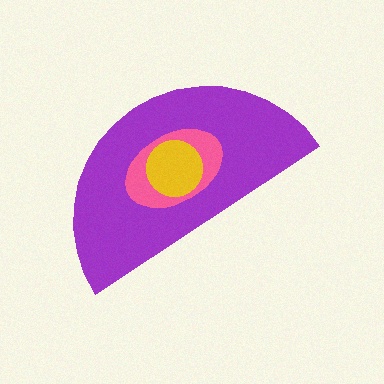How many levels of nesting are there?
3.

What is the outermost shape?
The purple semicircle.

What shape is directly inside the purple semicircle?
The pink ellipse.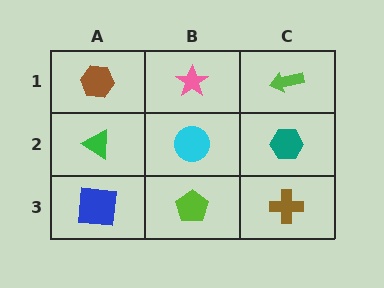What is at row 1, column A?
A brown hexagon.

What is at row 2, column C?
A teal hexagon.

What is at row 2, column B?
A cyan circle.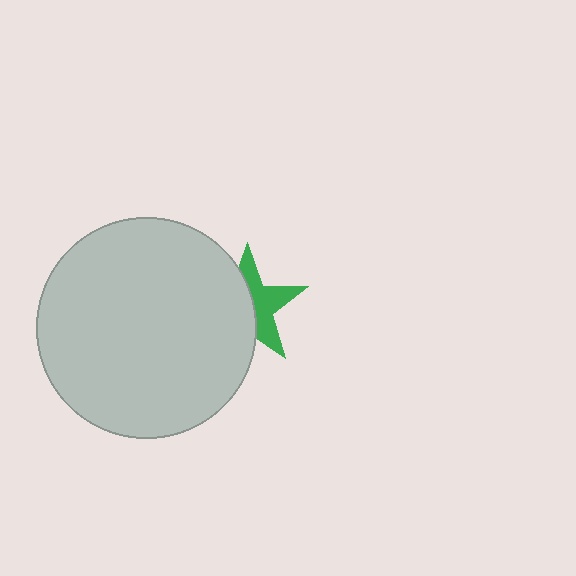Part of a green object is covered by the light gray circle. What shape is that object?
It is a star.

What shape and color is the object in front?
The object in front is a light gray circle.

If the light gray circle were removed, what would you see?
You would see the complete green star.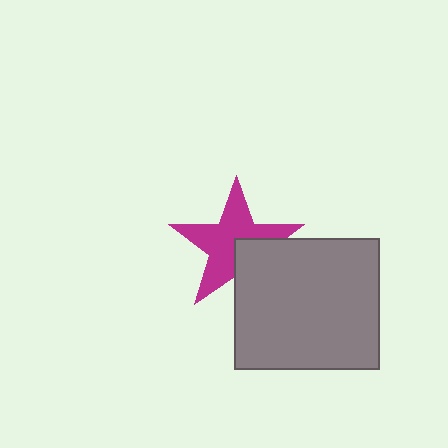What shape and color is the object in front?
The object in front is a gray rectangle.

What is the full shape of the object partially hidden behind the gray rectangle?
The partially hidden object is a magenta star.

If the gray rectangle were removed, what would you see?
You would see the complete magenta star.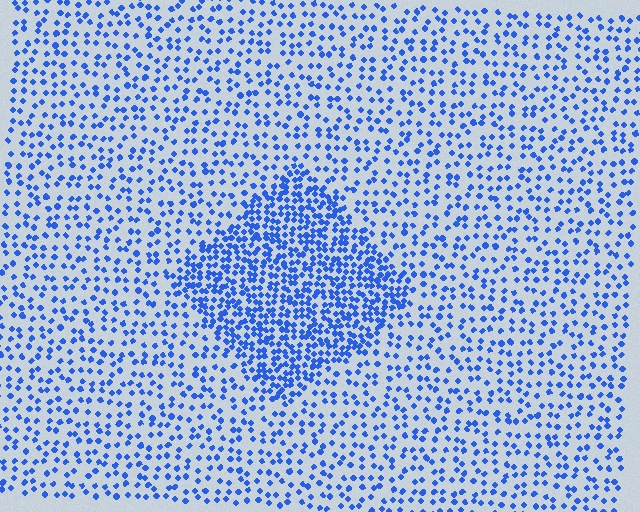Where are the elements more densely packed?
The elements are more densely packed inside the diamond boundary.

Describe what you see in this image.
The image contains small blue elements arranged at two different densities. A diamond-shaped region is visible where the elements are more densely packed than the surrounding area.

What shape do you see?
I see a diamond.